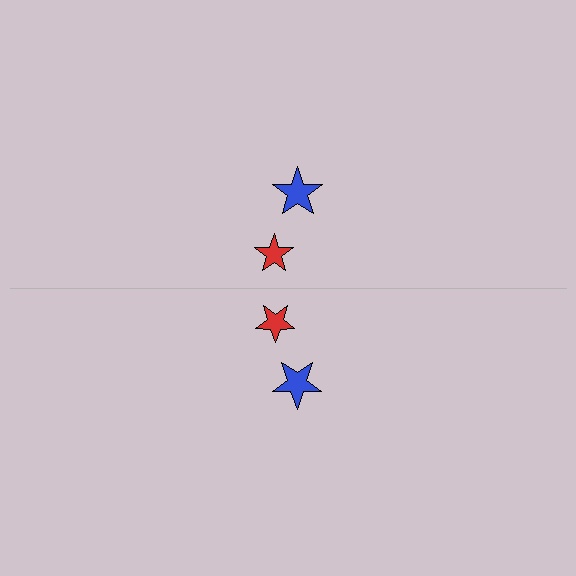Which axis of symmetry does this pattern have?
The pattern has a horizontal axis of symmetry running through the center of the image.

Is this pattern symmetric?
Yes, this pattern has bilateral (reflection) symmetry.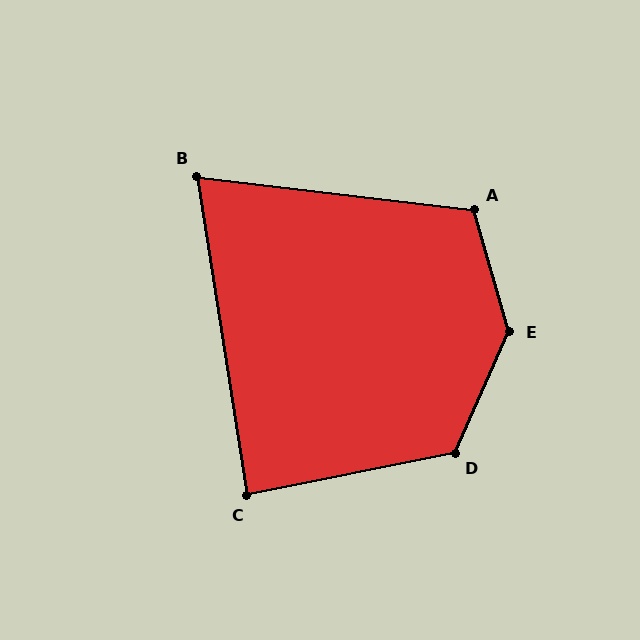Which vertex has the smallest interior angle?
B, at approximately 74 degrees.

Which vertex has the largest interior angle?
E, at approximately 140 degrees.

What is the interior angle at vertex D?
Approximately 125 degrees (obtuse).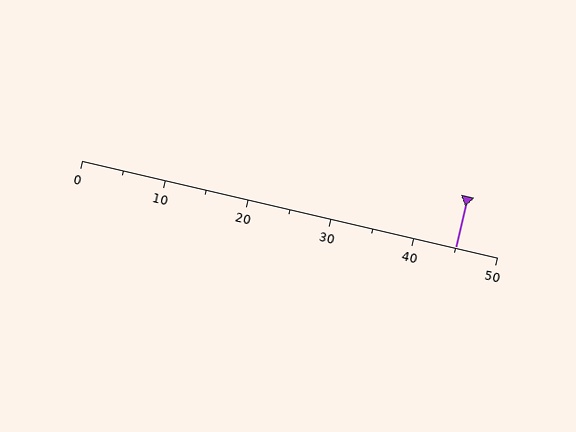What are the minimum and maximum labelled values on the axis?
The axis runs from 0 to 50.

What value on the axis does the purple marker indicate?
The marker indicates approximately 45.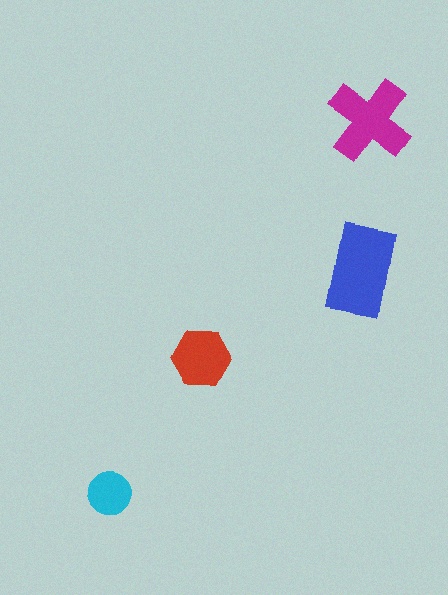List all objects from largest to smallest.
The blue rectangle, the magenta cross, the red hexagon, the cyan circle.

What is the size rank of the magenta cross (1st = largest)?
2nd.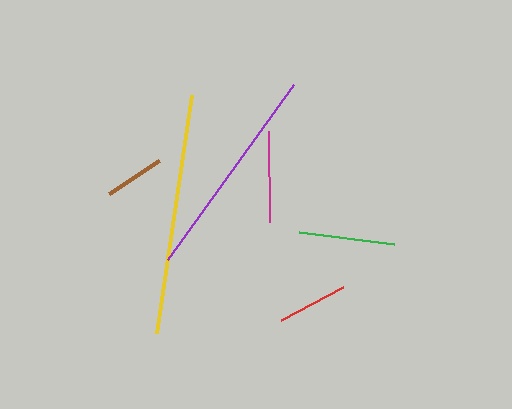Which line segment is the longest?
The yellow line is the longest at approximately 241 pixels.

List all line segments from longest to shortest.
From longest to shortest: yellow, purple, green, magenta, red, brown.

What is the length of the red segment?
The red segment is approximately 71 pixels long.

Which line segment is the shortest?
The brown line is the shortest at approximately 60 pixels.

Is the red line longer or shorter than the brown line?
The red line is longer than the brown line.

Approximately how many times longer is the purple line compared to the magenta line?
The purple line is approximately 2.4 times the length of the magenta line.